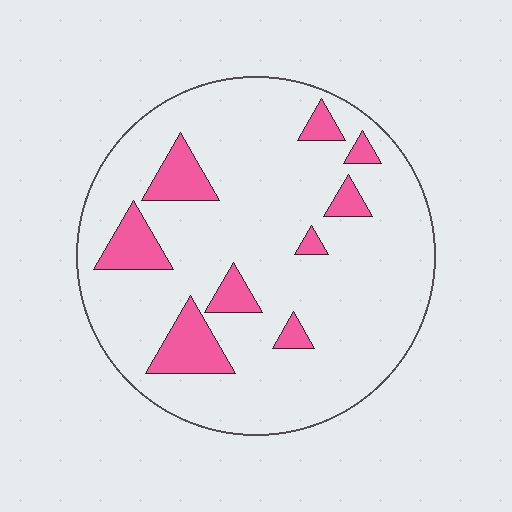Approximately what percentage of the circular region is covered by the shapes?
Approximately 15%.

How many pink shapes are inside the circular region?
9.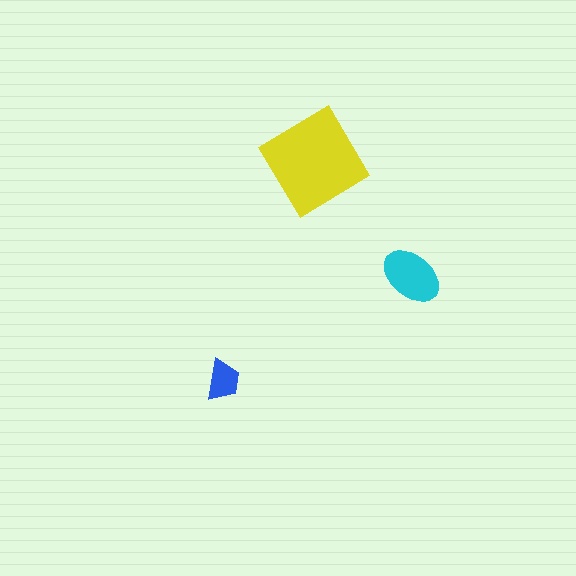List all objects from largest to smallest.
The yellow diamond, the cyan ellipse, the blue trapezoid.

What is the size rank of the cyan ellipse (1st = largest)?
2nd.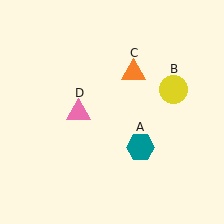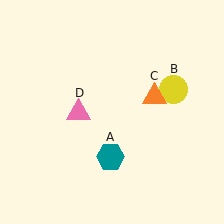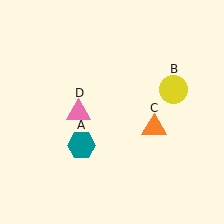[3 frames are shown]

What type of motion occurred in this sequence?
The teal hexagon (object A), orange triangle (object C) rotated clockwise around the center of the scene.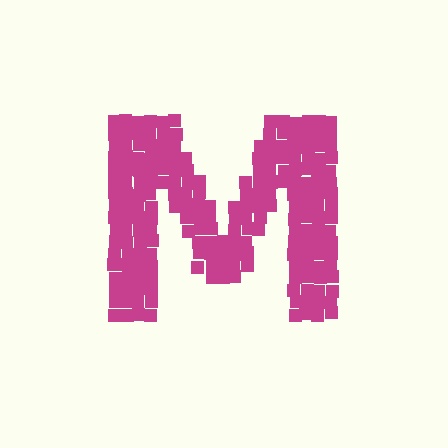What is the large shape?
The large shape is the letter M.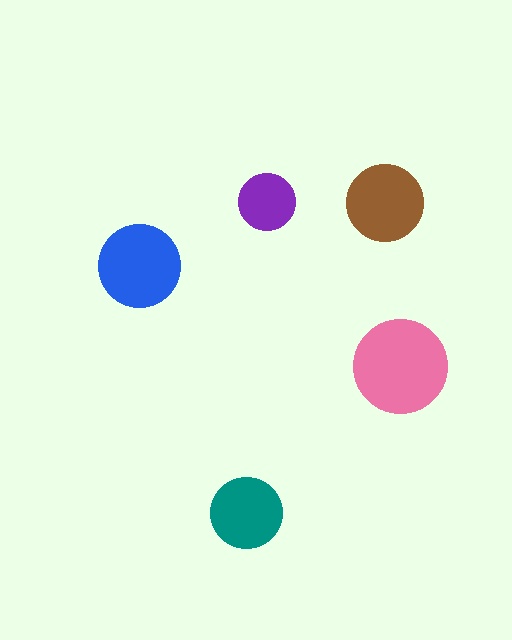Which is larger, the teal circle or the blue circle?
The blue one.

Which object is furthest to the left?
The blue circle is leftmost.